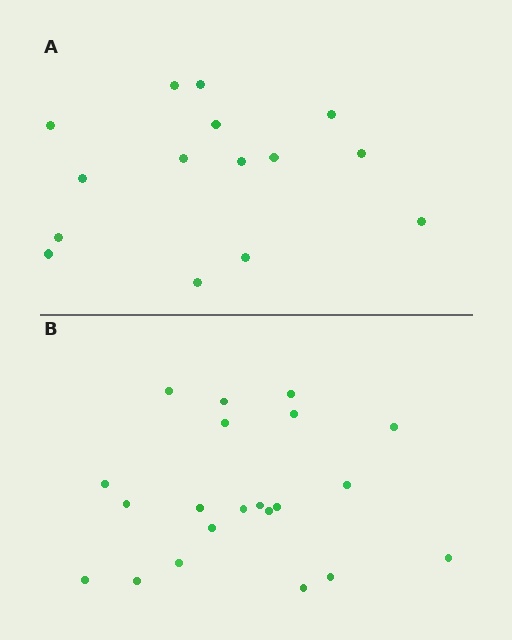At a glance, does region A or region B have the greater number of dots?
Region B (the bottom region) has more dots.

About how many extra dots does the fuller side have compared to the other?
Region B has about 6 more dots than region A.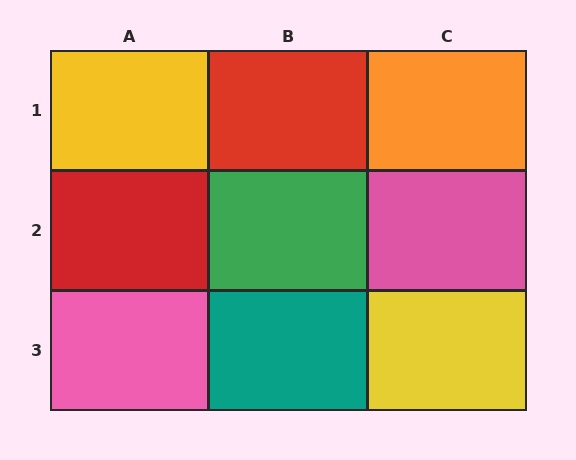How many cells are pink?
2 cells are pink.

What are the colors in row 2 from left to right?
Red, green, pink.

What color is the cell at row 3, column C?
Yellow.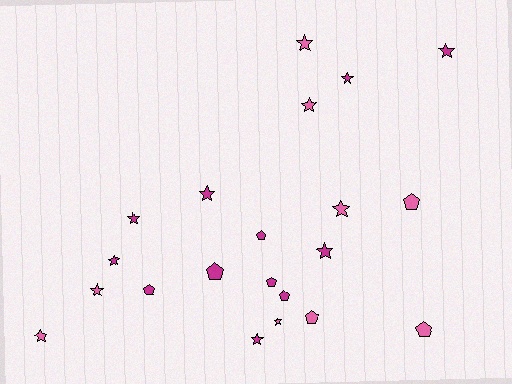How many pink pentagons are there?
There are 3 pink pentagons.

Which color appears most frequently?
Magenta, with 12 objects.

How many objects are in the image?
There are 21 objects.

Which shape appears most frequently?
Star, with 13 objects.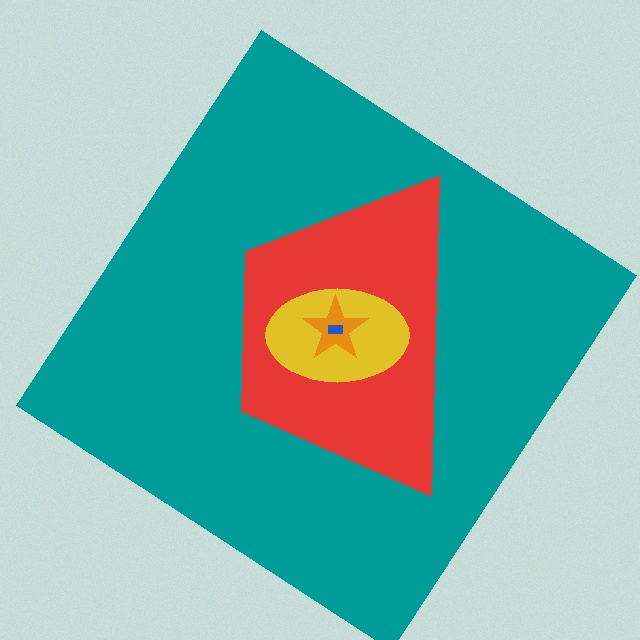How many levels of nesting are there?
5.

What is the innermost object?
The blue rectangle.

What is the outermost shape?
The teal diamond.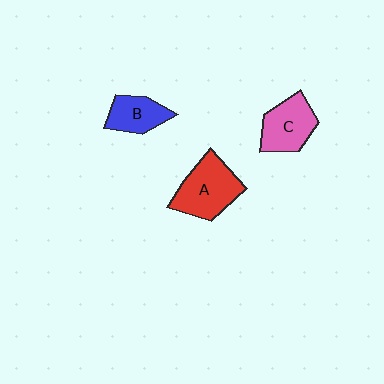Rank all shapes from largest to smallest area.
From largest to smallest: A (red), C (pink), B (blue).